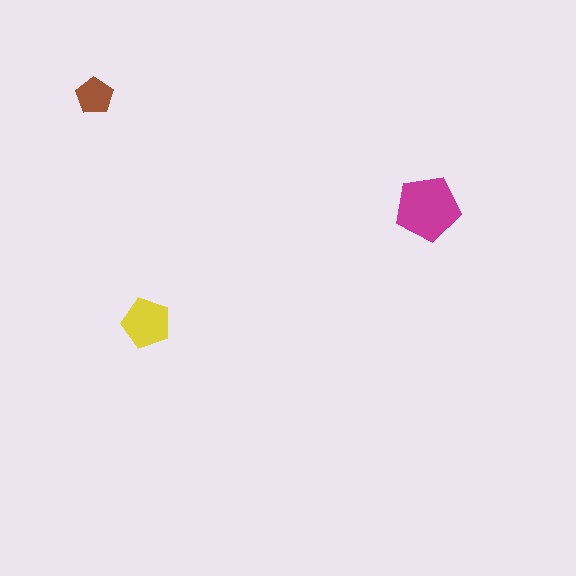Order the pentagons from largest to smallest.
the magenta one, the yellow one, the brown one.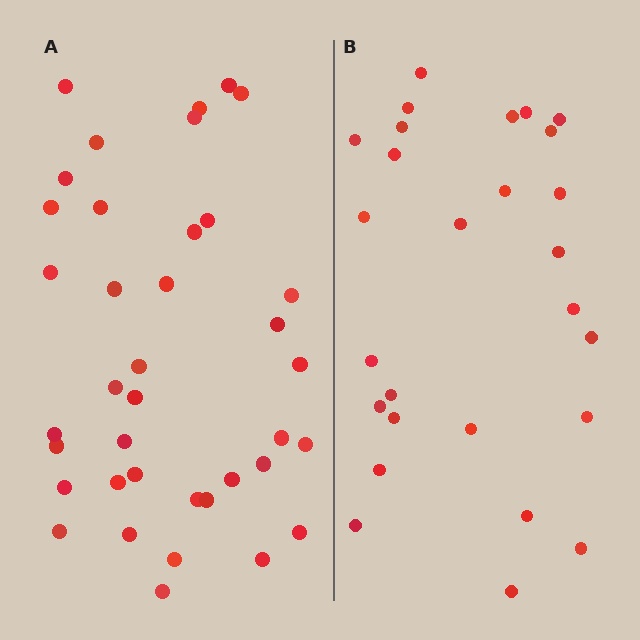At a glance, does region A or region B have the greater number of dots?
Region A (the left region) has more dots.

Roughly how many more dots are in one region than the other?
Region A has roughly 12 or so more dots than region B.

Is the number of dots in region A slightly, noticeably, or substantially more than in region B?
Region A has noticeably more, but not dramatically so. The ratio is roughly 1.4 to 1.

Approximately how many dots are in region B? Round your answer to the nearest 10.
About 30 dots. (The exact count is 27, which rounds to 30.)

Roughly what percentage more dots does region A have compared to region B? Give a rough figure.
About 40% more.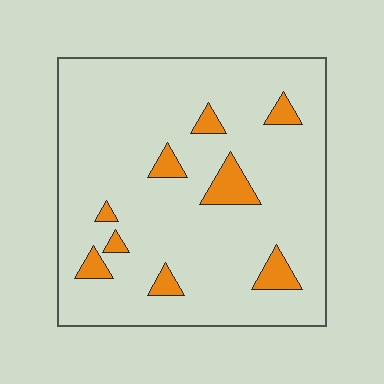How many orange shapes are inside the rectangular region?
9.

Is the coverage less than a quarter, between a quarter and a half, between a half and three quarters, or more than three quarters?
Less than a quarter.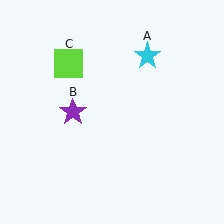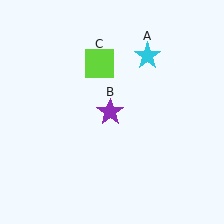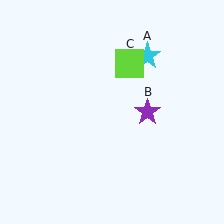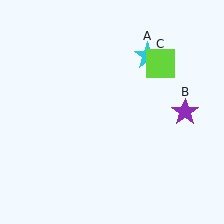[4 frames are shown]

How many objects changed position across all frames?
2 objects changed position: purple star (object B), lime square (object C).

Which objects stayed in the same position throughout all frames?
Cyan star (object A) remained stationary.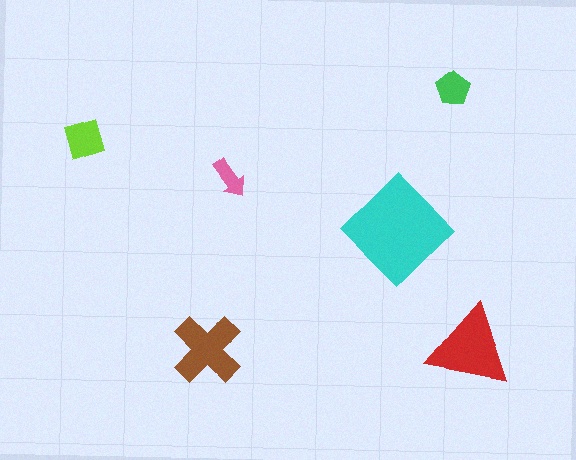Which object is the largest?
The cyan diamond.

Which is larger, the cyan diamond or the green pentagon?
The cyan diamond.